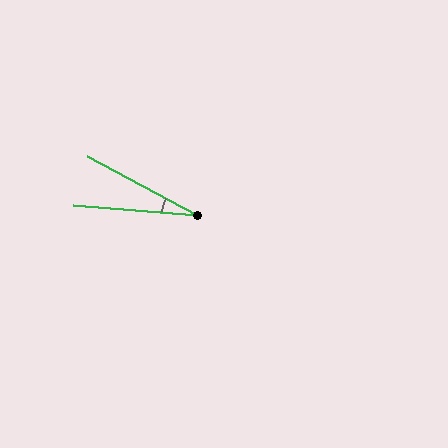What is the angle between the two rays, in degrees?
Approximately 23 degrees.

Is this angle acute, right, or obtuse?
It is acute.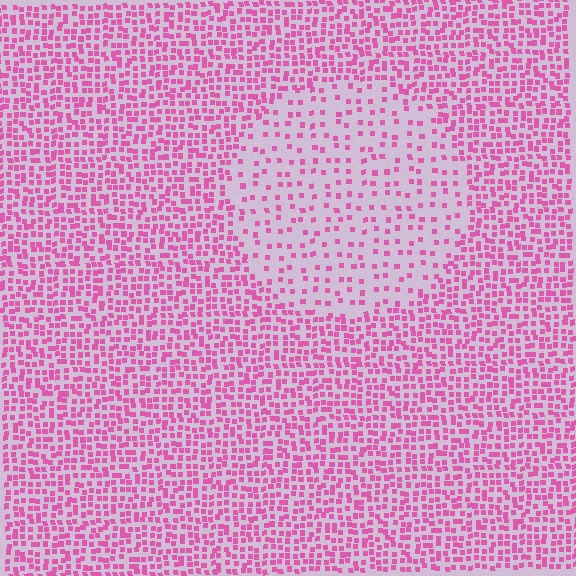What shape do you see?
I see a circle.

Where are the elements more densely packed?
The elements are more densely packed outside the circle boundary.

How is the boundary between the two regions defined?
The boundary is defined by a change in element density (approximately 2.5x ratio). All elements are the same color, size, and shape.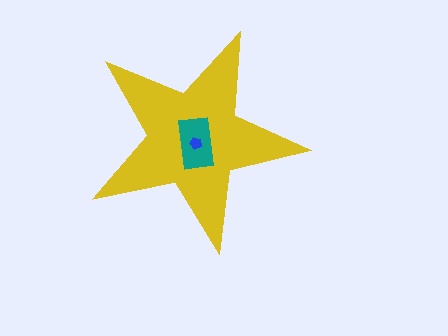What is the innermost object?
The blue pentagon.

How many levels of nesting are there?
3.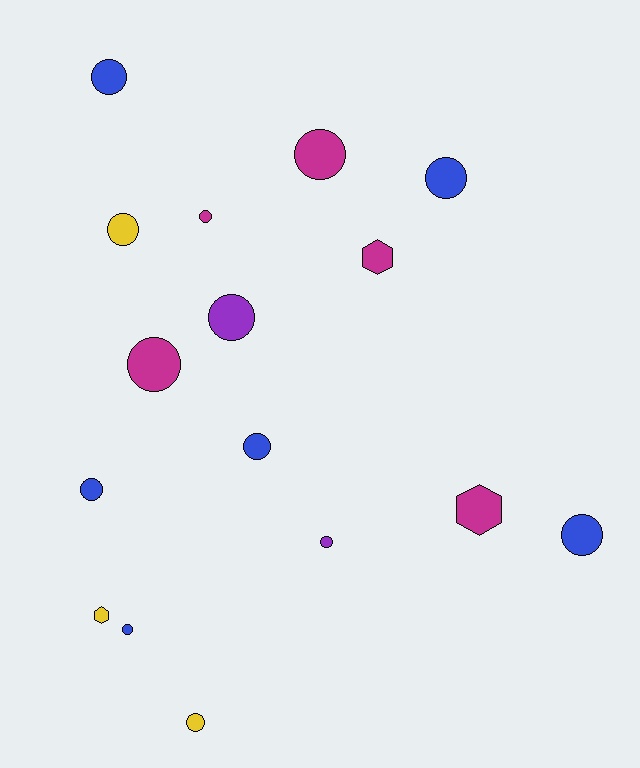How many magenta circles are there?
There are 3 magenta circles.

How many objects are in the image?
There are 16 objects.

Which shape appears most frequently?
Circle, with 13 objects.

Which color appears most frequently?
Blue, with 6 objects.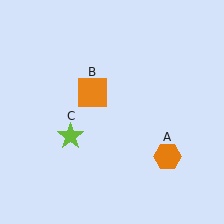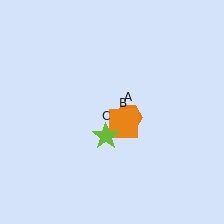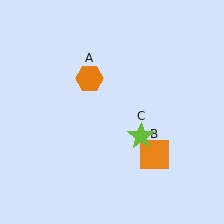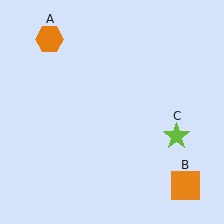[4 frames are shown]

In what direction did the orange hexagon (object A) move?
The orange hexagon (object A) moved up and to the left.